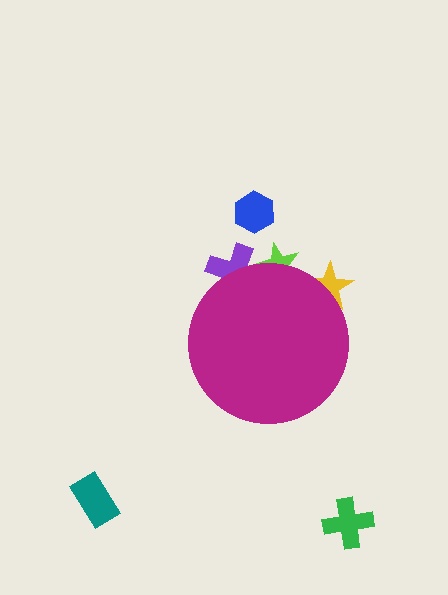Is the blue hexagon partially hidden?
No, the blue hexagon is fully visible.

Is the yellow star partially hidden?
Yes, the yellow star is partially hidden behind the magenta circle.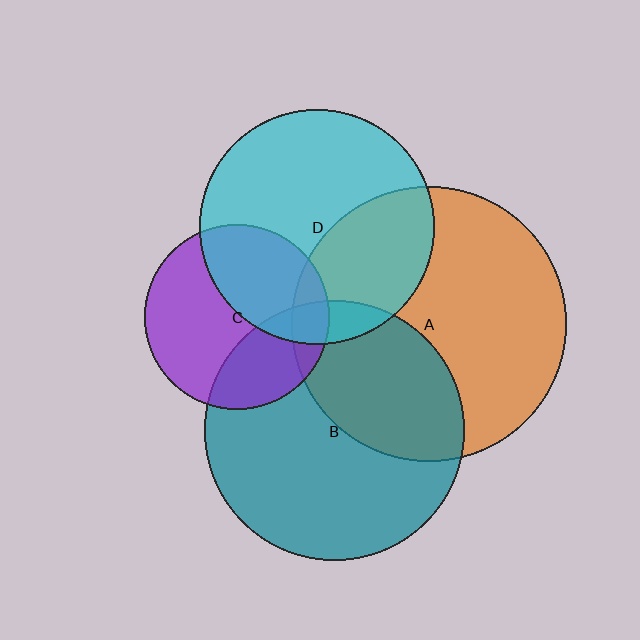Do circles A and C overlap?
Yes.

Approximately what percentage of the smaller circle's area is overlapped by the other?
Approximately 10%.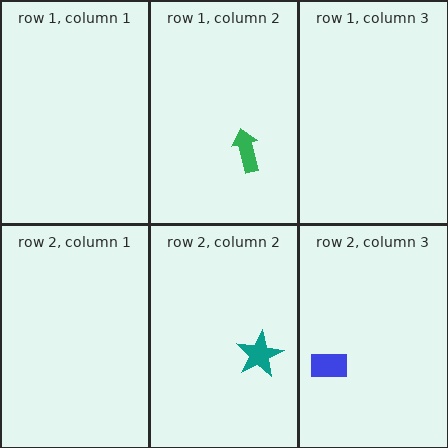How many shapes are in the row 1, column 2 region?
1.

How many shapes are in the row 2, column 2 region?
1.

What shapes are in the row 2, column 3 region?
The blue rectangle.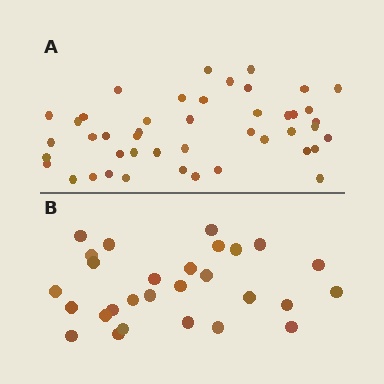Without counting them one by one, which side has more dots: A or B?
Region A (the top region) has more dots.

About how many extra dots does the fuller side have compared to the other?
Region A has approximately 15 more dots than region B.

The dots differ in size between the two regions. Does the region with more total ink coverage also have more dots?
No. Region B has more total ink coverage because its dots are larger, but region A actually contains more individual dots. Total area can be misleading — the number of items is what matters here.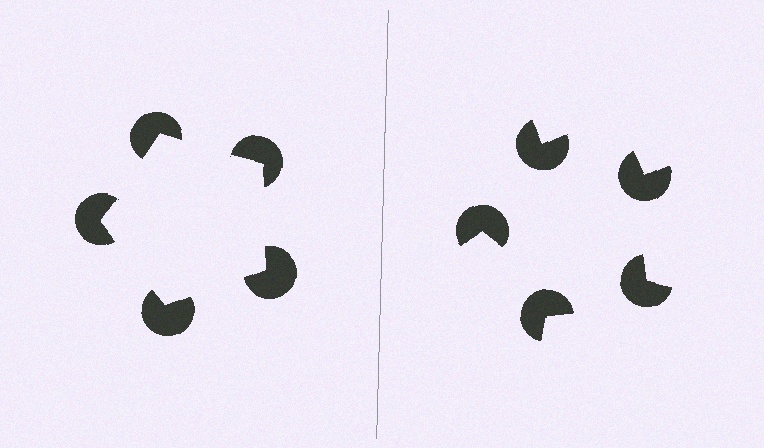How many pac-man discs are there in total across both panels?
10 — 5 on each side.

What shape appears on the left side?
An illusory pentagon.